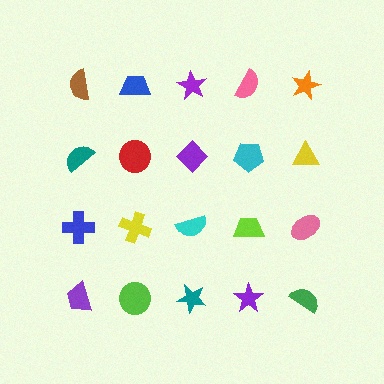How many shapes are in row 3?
5 shapes.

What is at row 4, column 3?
A teal star.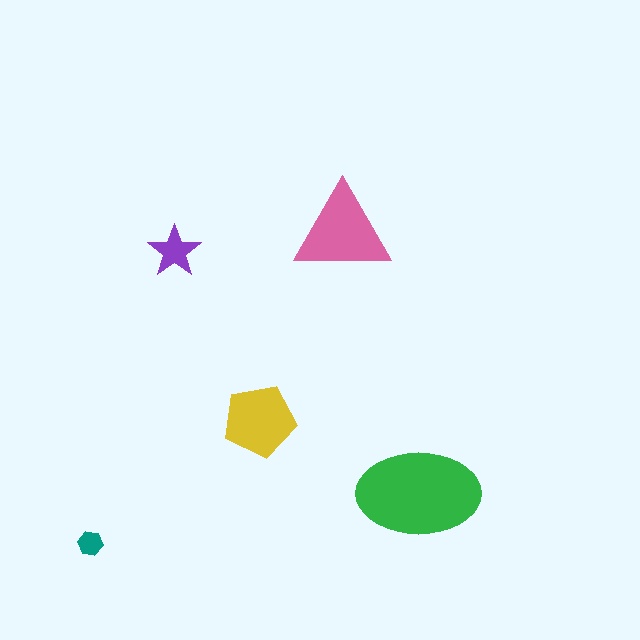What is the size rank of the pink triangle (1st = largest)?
2nd.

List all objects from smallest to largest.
The teal hexagon, the purple star, the yellow pentagon, the pink triangle, the green ellipse.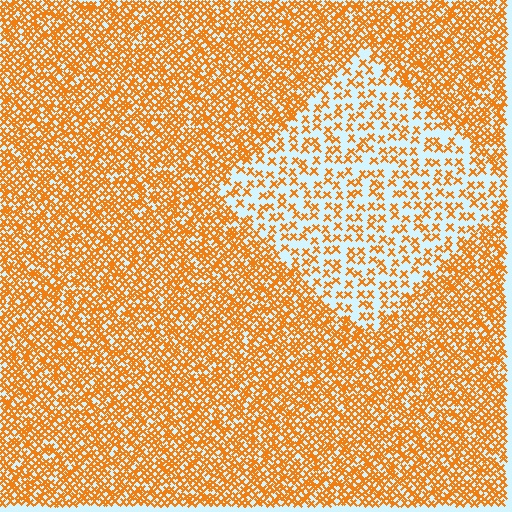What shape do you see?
I see a diamond.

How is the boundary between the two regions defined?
The boundary is defined by a change in element density (approximately 2.5x ratio). All elements are the same color, size, and shape.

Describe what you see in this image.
The image contains small orange elements arranged at two different densities. A diamond-shaped region is visible where the elements are less densely packed than the surrounding area.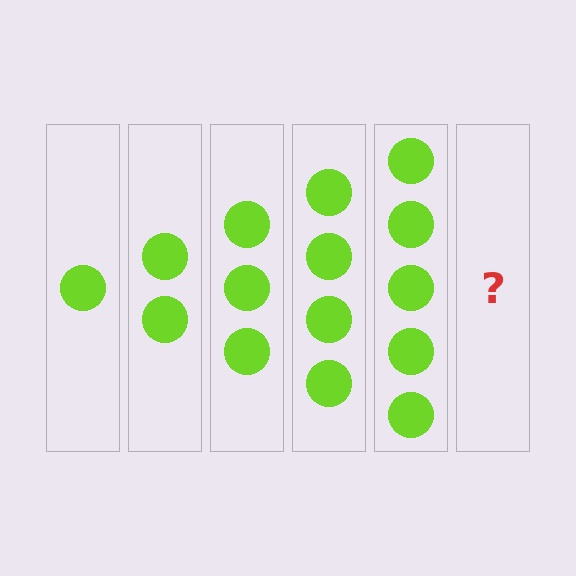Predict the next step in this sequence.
The next step is 6 circles.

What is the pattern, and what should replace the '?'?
The pattern is that each step adds one more circle. The '?' should be 6 circles.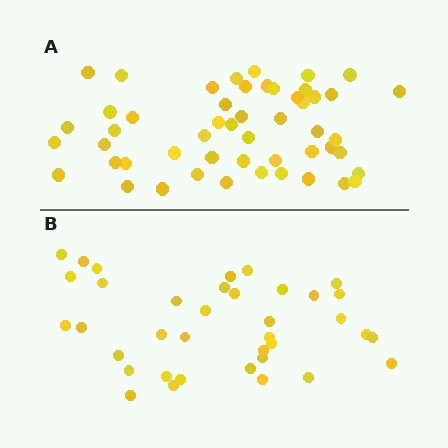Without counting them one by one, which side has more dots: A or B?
Region A (the top region) has more dots.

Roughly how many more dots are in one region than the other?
Region A has approximately 15 more dots than region B.